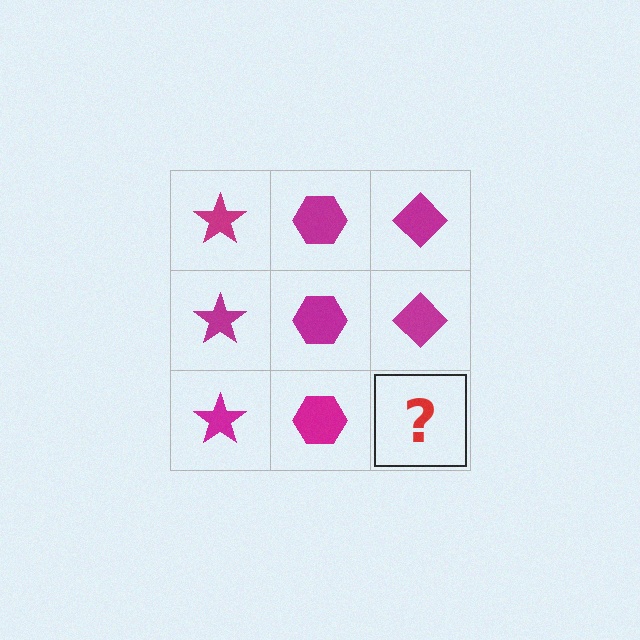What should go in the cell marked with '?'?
The missing cell should contain a magenta diamond.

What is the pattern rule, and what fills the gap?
The rule is that each column has a consistent shape. The gap should be filled with a magenta diamond.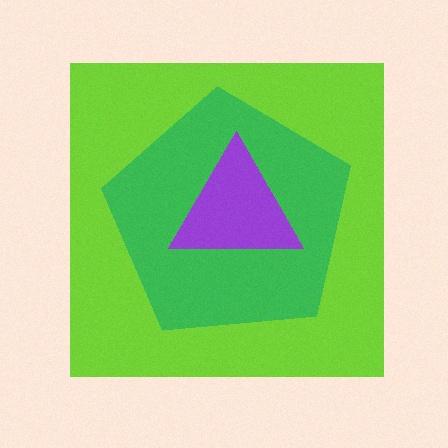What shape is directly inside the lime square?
The green pentagon.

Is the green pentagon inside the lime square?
Yes.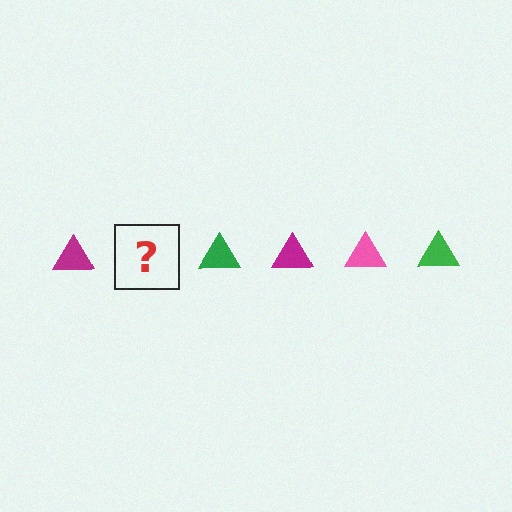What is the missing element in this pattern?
The missing element is a pink triangle.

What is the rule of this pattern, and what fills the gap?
The rule is that the pattern cycles through magenta, pink, green triangles. The gap should be filled with a pink triangle.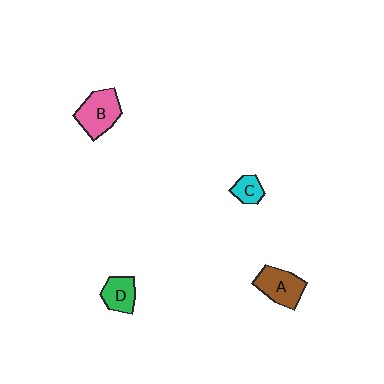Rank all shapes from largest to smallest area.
From largest to smallest: B (pink), A (brown), D (green), C (cyan).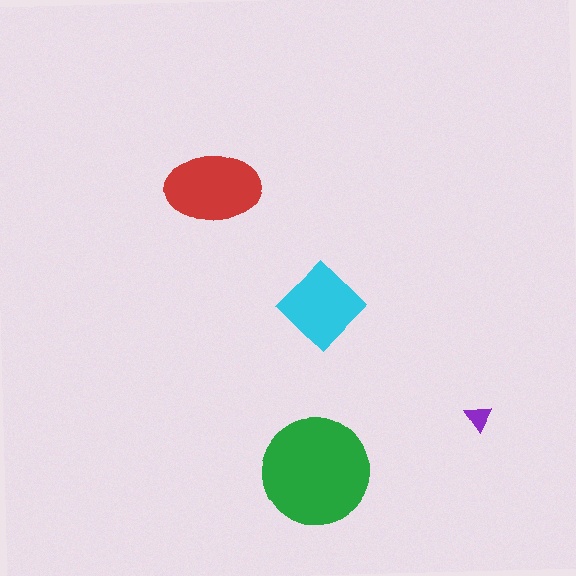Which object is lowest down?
The green circle is bottommost.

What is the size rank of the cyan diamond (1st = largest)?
3rd.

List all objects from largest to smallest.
The green circle, the red ellipse, the cyan diamond, the purple triangle.